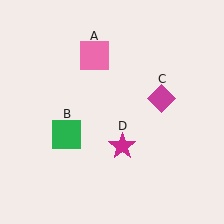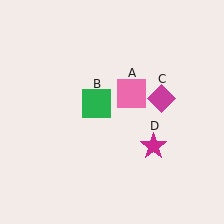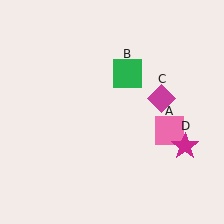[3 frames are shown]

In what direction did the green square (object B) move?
The green square (object B) moved up and to the right.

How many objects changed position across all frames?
3 objects changed position: pink square (object A), green square (object B), magenta star (object D).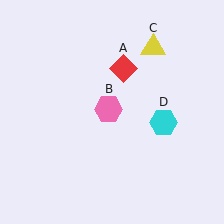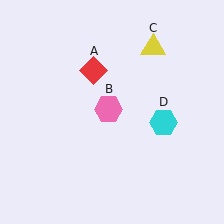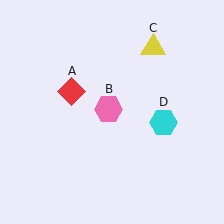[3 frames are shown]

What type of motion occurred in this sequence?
The red diamond (object A) rotated counterclockwise around the center of the scene.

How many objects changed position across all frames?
1 object changed position: red diamond (object A).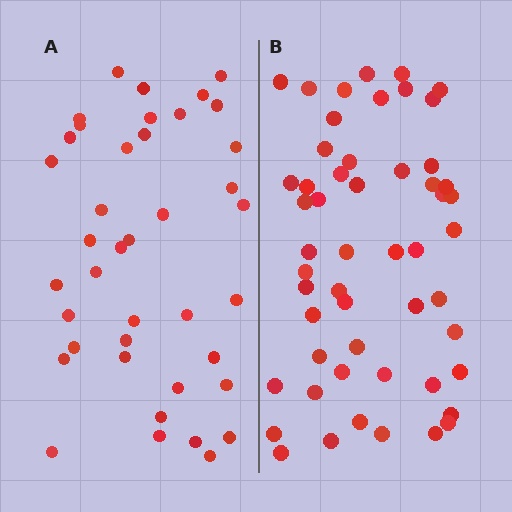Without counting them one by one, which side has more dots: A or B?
Region B (the right region) has more dots.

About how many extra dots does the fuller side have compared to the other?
Region B has approximately 15 more dots than region A.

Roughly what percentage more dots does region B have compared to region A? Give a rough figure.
About 30% more.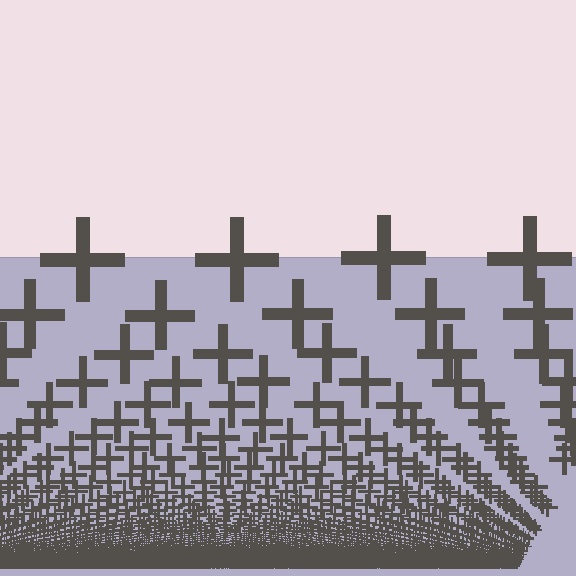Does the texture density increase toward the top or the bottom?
Density increases toward the bottom.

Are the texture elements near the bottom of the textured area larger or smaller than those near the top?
Smaller. The gradient is inverted — elements near the bottom are smaller and denser.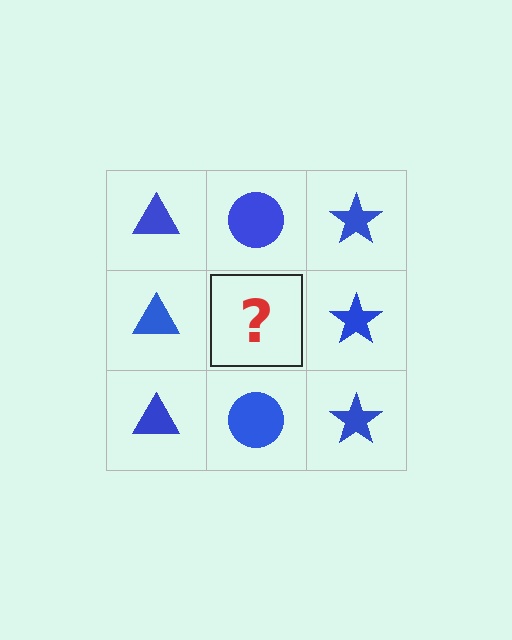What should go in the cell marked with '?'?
The missing cell should contain a blue circle.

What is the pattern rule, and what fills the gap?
The rule is that each column has a consistent shape. The gap should be filled with a blue circle.